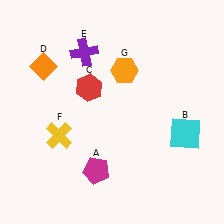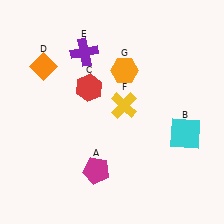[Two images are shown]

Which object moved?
The yellow cross (F) moved right.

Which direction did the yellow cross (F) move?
The yellow cross (F) moved right.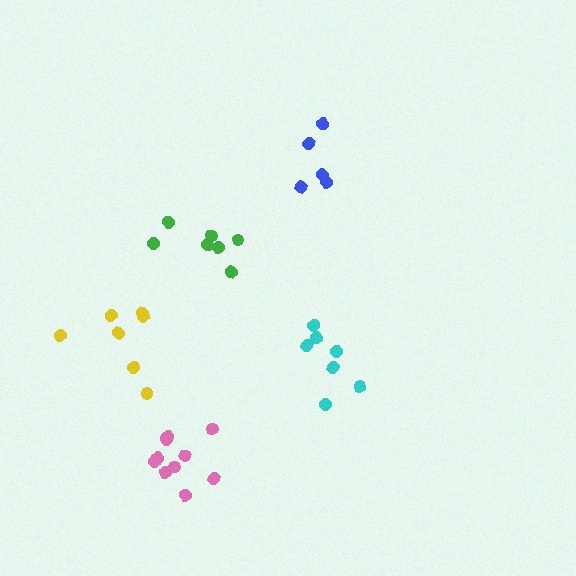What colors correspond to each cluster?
The clusters are colored: green, pink, blue, yellow, cyan.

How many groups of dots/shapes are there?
There are 5 groups.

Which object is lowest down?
The pink cluster is bottommost.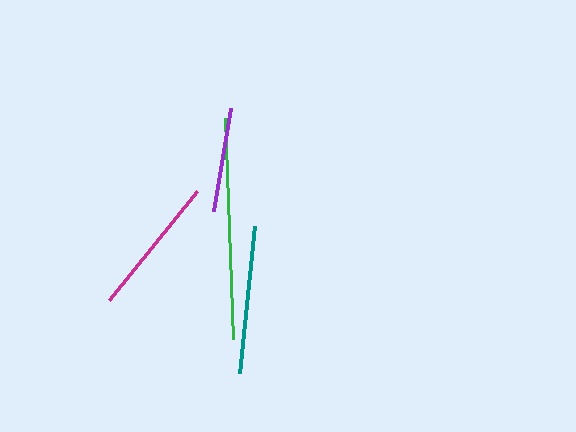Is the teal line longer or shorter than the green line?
The green line is longer than the teal line.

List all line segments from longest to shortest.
From longest to shortest: green, teal, magenta, purple.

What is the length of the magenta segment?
The magenta segment is approximately 141 pixels long.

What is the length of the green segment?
The green segment is approximately 221 pixels long.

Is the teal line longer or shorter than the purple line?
The teal line is longer than the purple line.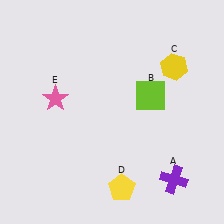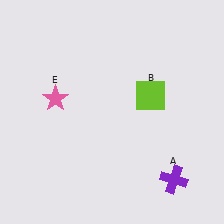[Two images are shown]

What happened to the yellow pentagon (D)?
The yellow pentagon (D) was removed in Image 2. It was in the bottom-right area of Image 1.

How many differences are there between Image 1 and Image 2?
There are 2 differences between the two images.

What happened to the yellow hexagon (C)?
The yellow hexagon (C) was removed in Image 2. It was in the top-right area of Image 1.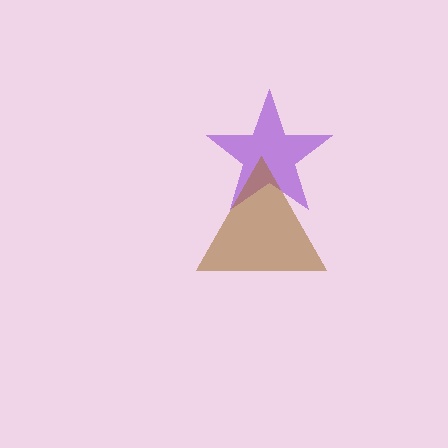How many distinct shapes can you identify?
There are 2 distinct shapes: a purple star, a brown triangle.